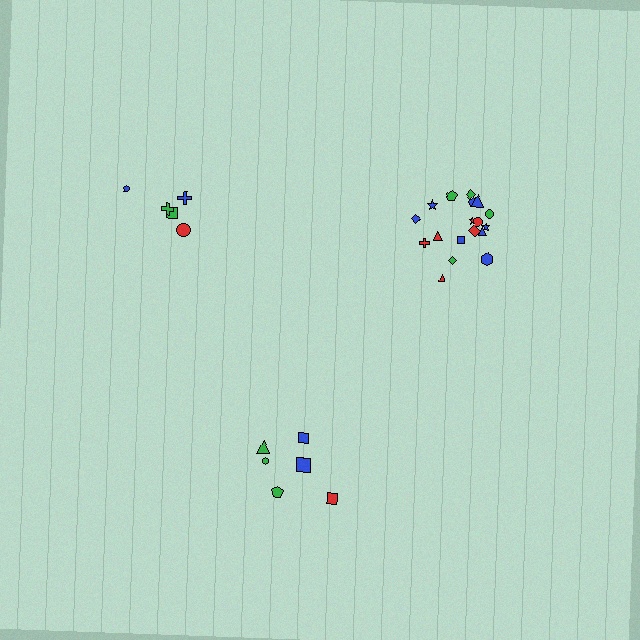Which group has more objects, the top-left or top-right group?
The top-right group.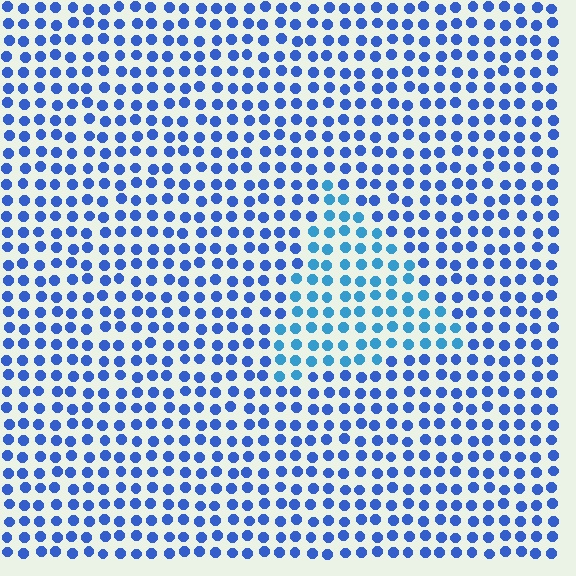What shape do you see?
I see a triangle.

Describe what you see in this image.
The image is filled with small blue elements in a uniform arrangement. A triangle-shaped region is visible where the elements are tinted to a slightly different hue, forming a subtle color boundary.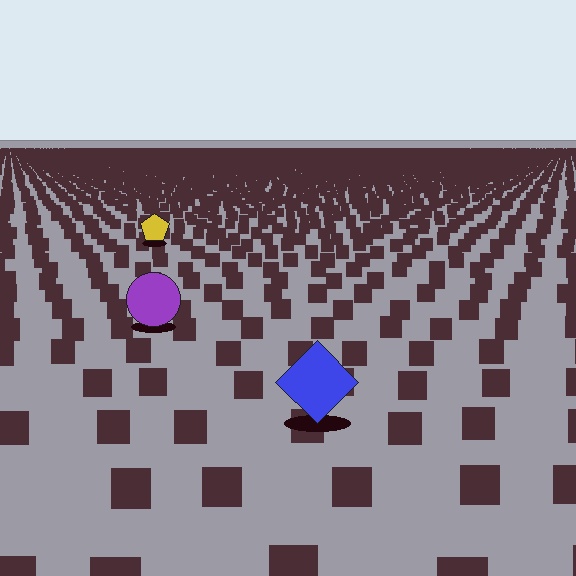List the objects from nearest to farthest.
From nearest to farthest: the blue diamond, the purple circle, the yellow pentagon.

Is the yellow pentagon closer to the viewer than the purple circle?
No. The purple circle is closer — you can tell from the texture gradient: the ground texture is coarser near it.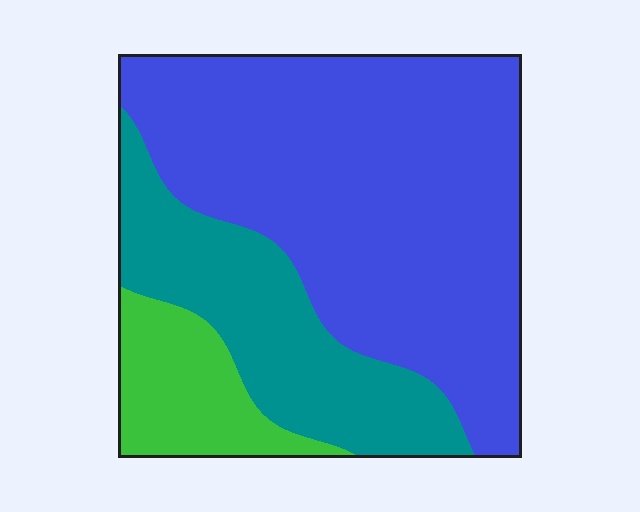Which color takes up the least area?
Green, at roughly 15%.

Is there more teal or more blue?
Blue.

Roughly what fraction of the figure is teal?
Teal covers 26% of the figure.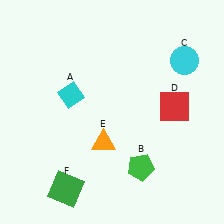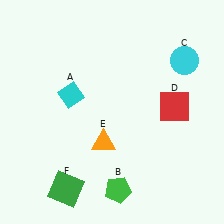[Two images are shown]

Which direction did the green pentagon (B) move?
The green pentagon (B) moved down.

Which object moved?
The green pentagon (B) moved down.